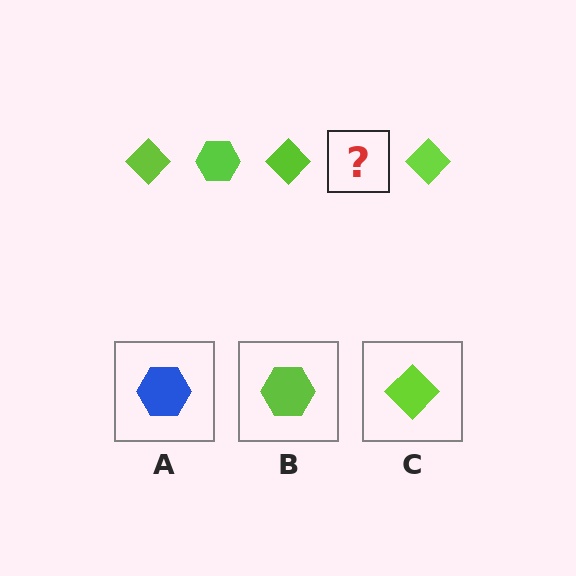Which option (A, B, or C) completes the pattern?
B.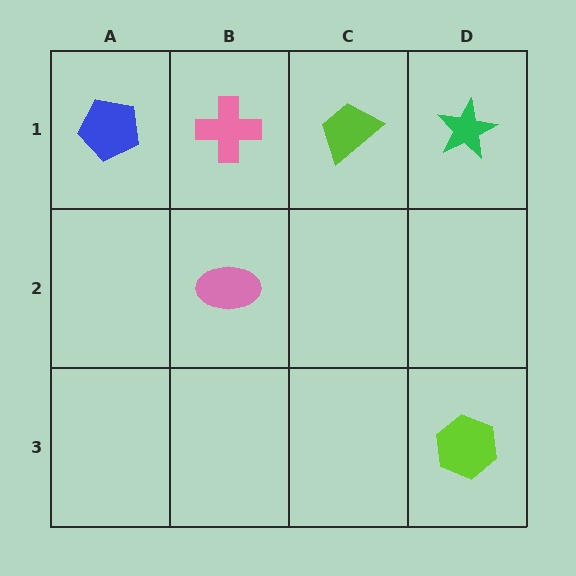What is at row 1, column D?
A green star.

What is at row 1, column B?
A pink cross.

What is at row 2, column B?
A pink ellipse.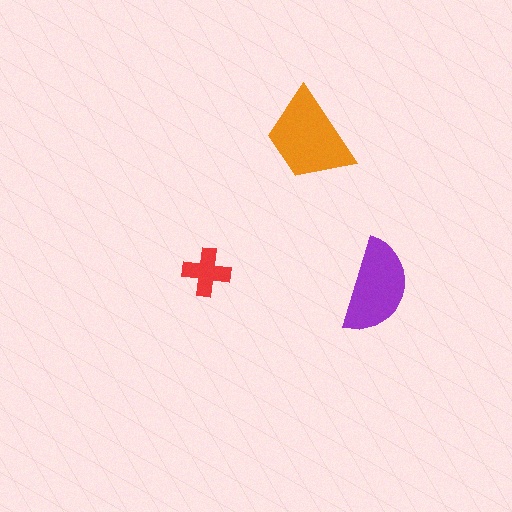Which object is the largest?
The orange trapezoid.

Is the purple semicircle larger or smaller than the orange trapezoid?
Smaller.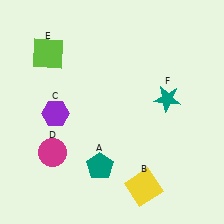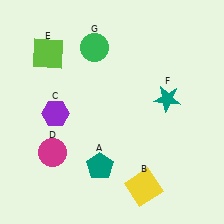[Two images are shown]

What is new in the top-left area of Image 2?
A green circle (G) was added in the top-left area of Image 2.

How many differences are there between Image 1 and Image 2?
There is 1 difference between the two images.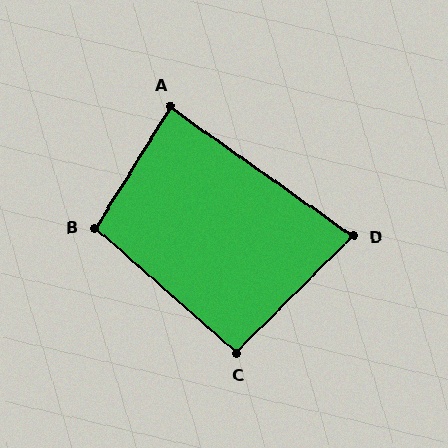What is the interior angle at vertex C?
Approximately 93 degrees (approximately right).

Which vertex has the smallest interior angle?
D, at approximately 80 degrees.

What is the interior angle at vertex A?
Approximately 87 degrees (approximately right).